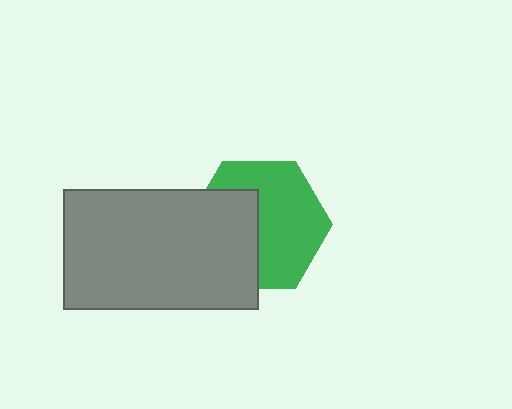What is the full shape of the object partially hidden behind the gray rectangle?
The partially hidden object is a green hexagon.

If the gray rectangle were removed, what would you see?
You would see the complete green hexagon.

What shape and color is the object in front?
The object in front is a gray rectangle.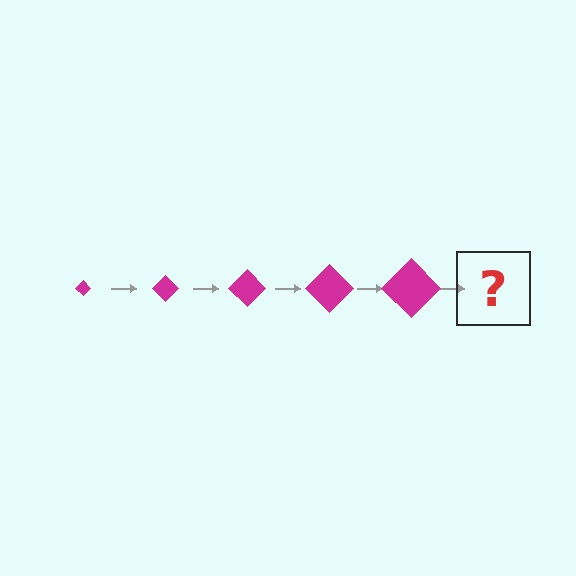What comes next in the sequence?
The next element should be a magenta diamond, larger than the previous one.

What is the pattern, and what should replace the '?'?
The pattern is that the diamond gets progressively larger each step. The '?' should be a magenta diamond, larger than the previous one.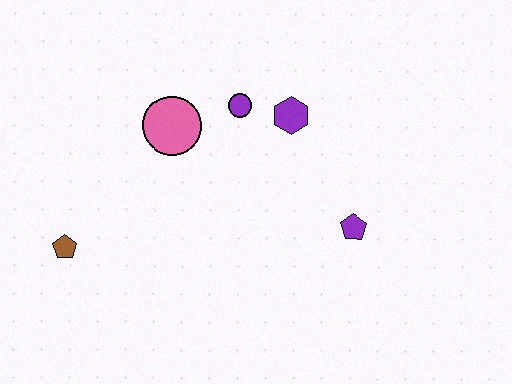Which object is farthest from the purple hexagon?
The brown pentagon is farthest from the purple hexagon.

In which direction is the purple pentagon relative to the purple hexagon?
The purple pentagon is below the purple hexagon.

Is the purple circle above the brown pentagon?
Yes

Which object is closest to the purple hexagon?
The purple circle is closest to the purple hexagon.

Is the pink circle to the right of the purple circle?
No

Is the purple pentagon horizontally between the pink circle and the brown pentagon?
No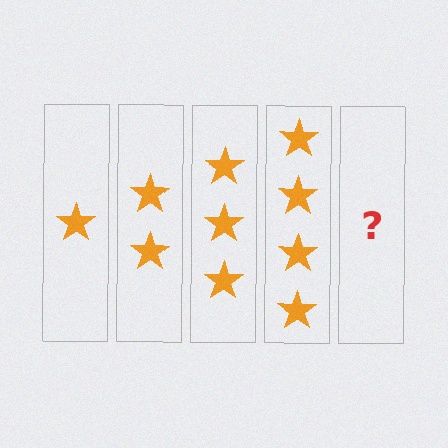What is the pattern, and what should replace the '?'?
The pattern is that each step adds one more star. The '?' should be 5 stars.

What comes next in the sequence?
The next element should be 5 stars.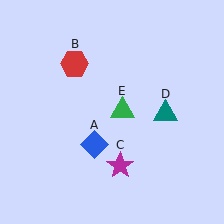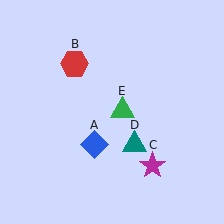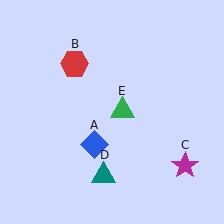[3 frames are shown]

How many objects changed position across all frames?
2 objects changed position: magenta star (object C), teal triangle (object D).